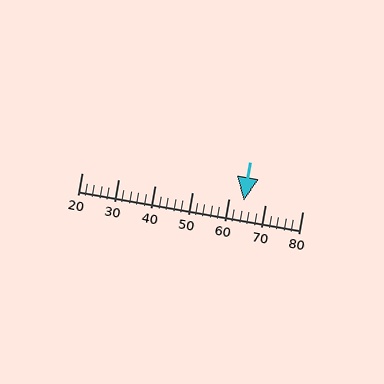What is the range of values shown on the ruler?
The ruler shows values from 20 to 80.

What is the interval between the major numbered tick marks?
The major tick marks are spaced 10 units apart.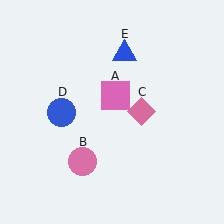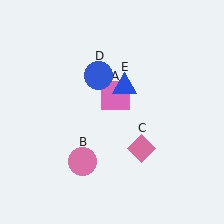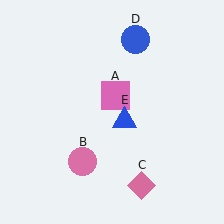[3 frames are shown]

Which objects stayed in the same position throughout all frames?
Pink square (object A) and pink circle (object B) remained stationary.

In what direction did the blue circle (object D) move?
The blue circle (object D) moved up and to the right.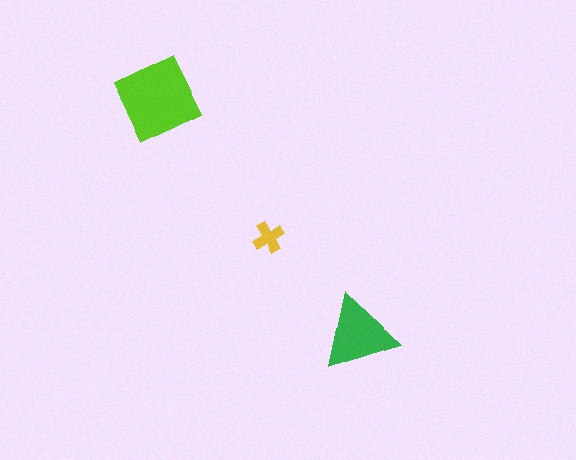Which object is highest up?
The lime diamond is topmost.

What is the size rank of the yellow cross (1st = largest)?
3rd.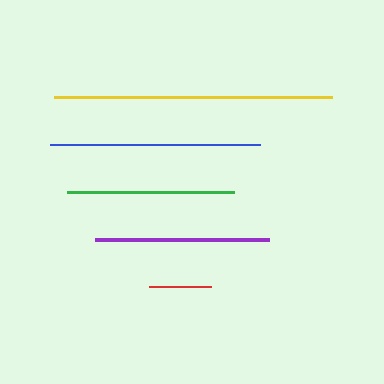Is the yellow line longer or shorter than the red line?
The yellow line is longer than the red line.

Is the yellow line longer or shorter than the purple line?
The yellow line is longer than the purple line.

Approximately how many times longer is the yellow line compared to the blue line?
The yellow line is approximately 1.3 times the length of the blue line.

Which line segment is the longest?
The yellow line is the longest at approximately 278 pixels.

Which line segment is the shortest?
The red line is the shortest at approximately 62 pixels.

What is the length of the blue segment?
The blue segment is approximately 211 pixels long.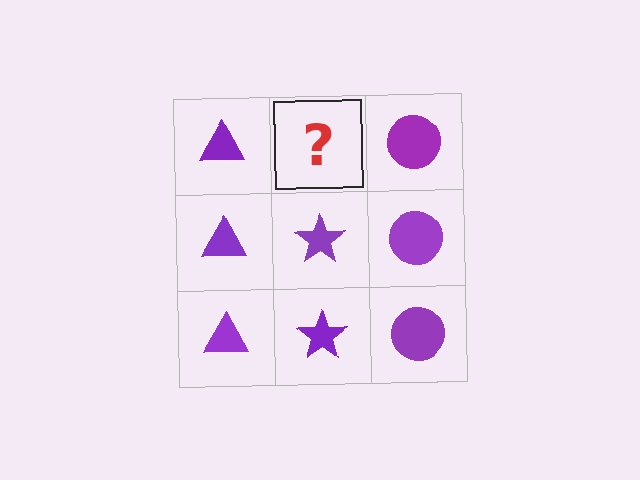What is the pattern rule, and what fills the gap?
The rule is that each column has a consistent shape. The gap should be filled with a purple star.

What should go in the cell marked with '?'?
The missing cell should contain a purple star.